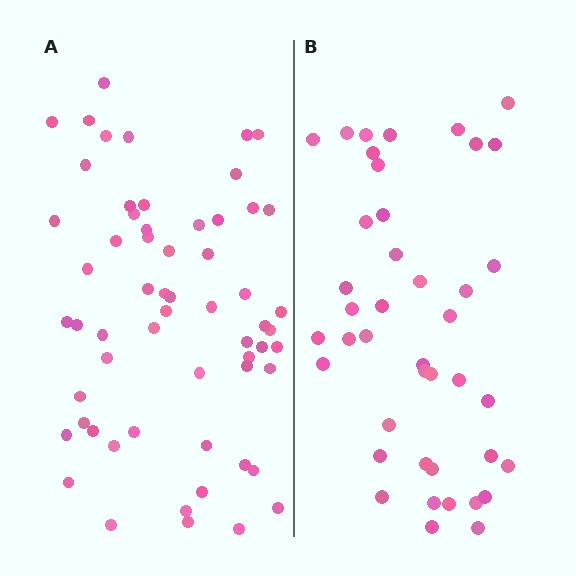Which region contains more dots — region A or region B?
Region A (the left region) has more dots.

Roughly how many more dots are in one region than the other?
Region A has approximately 20 more dots than region B.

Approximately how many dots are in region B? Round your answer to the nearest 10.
About 40 dots. (The exact count is 42, which rounds to 40.)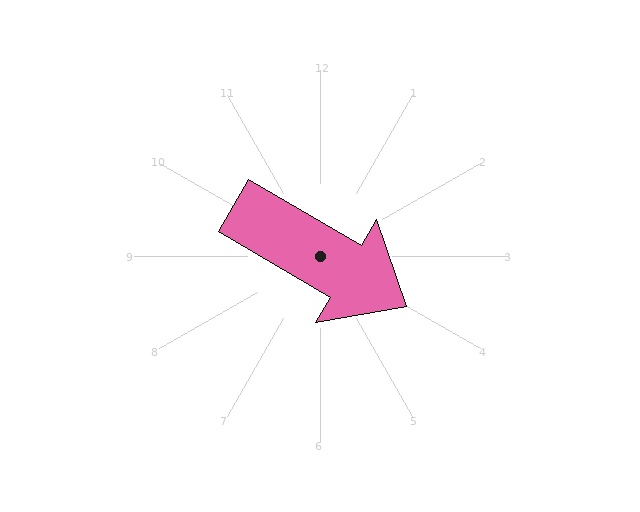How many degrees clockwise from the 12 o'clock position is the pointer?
Approximately 120 degrees.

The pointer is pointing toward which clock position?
Roughly 4 o'clock.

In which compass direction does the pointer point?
Southeast.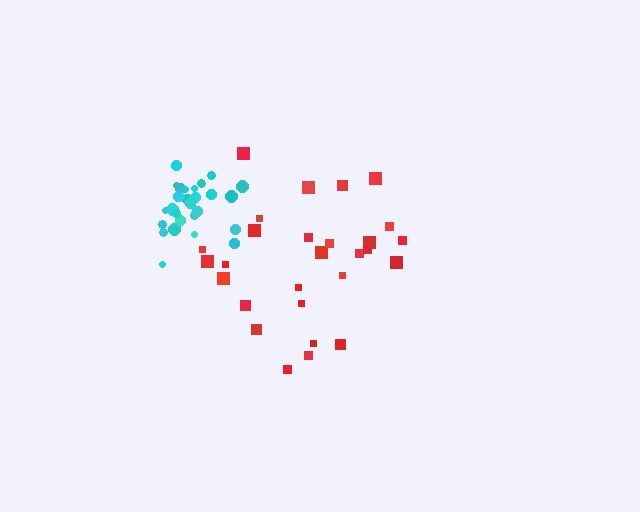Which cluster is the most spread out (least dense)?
Red.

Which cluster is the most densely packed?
Cyan.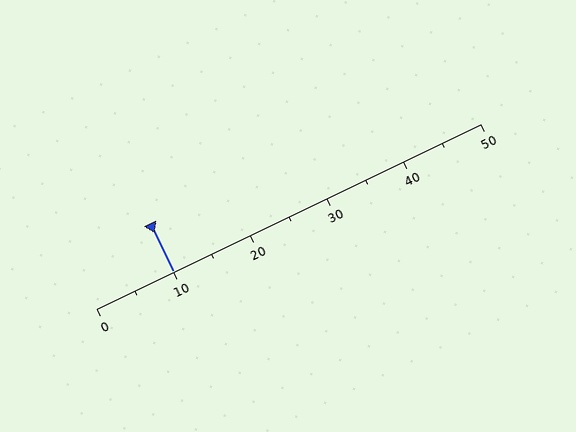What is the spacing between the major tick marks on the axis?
The major ticks are spaced 10 apart.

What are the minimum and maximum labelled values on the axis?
The axis runs from 0 to 50.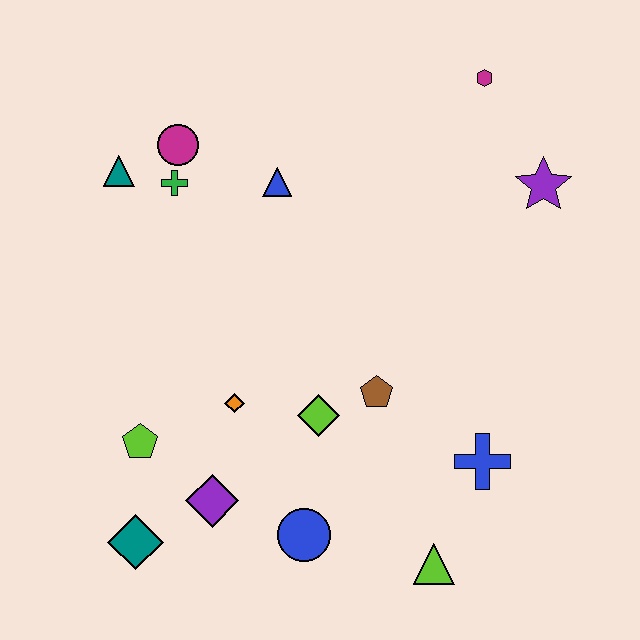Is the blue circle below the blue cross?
Yes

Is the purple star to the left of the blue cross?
No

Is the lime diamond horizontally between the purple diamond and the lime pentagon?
No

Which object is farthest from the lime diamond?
The magenta hexagon is farthest from the lime diamond.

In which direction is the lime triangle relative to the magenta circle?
The lime triangle is below the magenta circle.